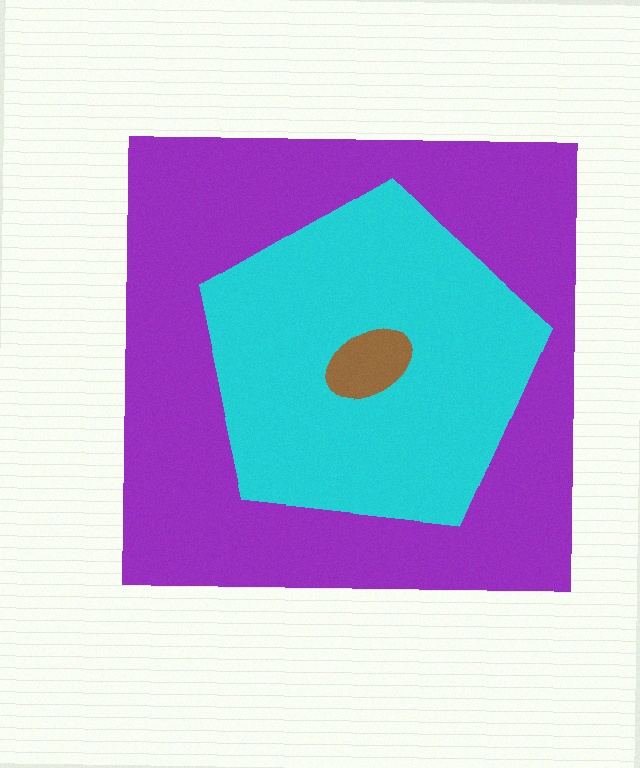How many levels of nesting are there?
3.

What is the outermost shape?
The purple square.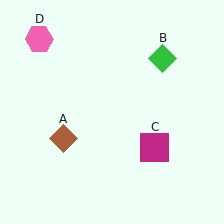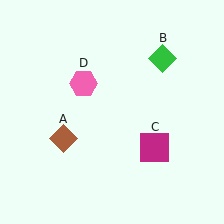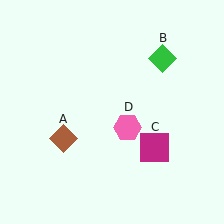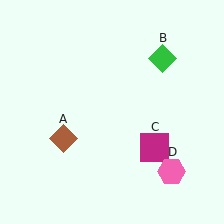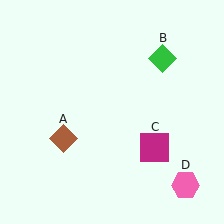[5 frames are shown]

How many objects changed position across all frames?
1 object changed position: pink hexagon (object D).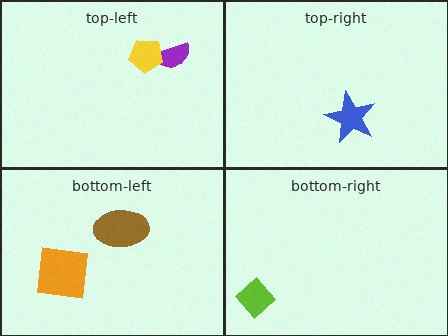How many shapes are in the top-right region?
1.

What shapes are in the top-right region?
The blue star.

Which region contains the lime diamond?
The bottom-right region.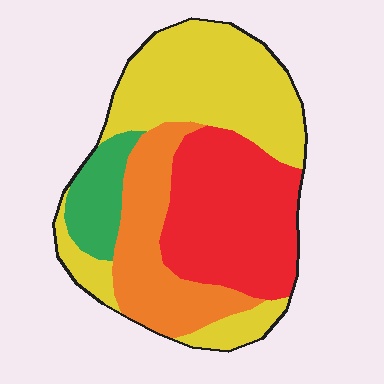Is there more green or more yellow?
Yellow.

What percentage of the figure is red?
Red takes up about one third (1/3) of the figure.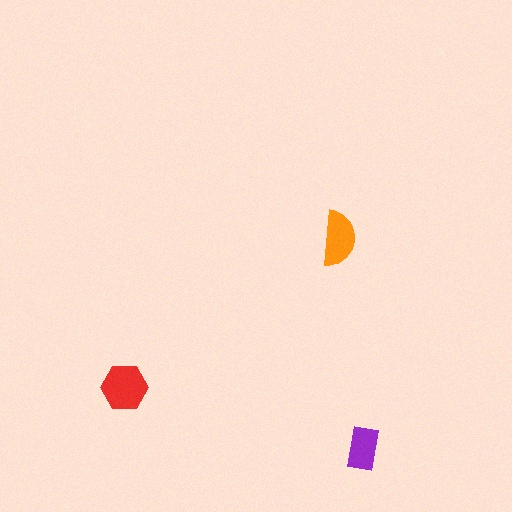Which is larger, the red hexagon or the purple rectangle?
The red hexagon.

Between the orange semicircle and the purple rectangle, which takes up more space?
The orange semicircle.